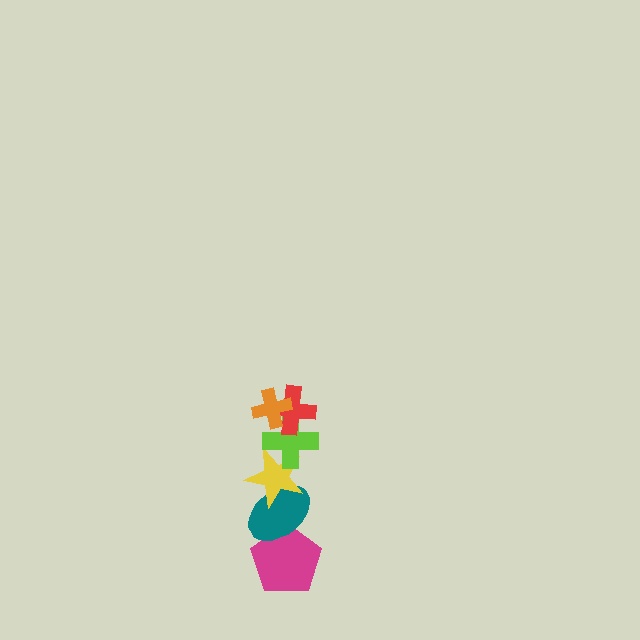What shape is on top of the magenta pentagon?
The teal ellipse is on top of the magenta pentagon.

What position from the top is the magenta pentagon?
The magenta pentagon is 6th from the top.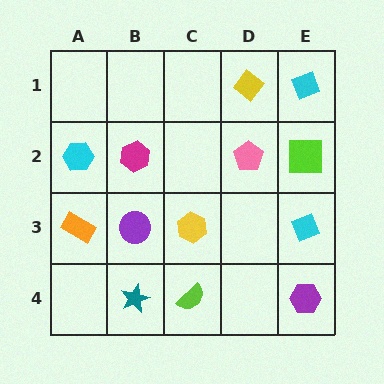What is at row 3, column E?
A cyan diamond.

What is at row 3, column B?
A purple circle.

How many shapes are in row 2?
4 shapes.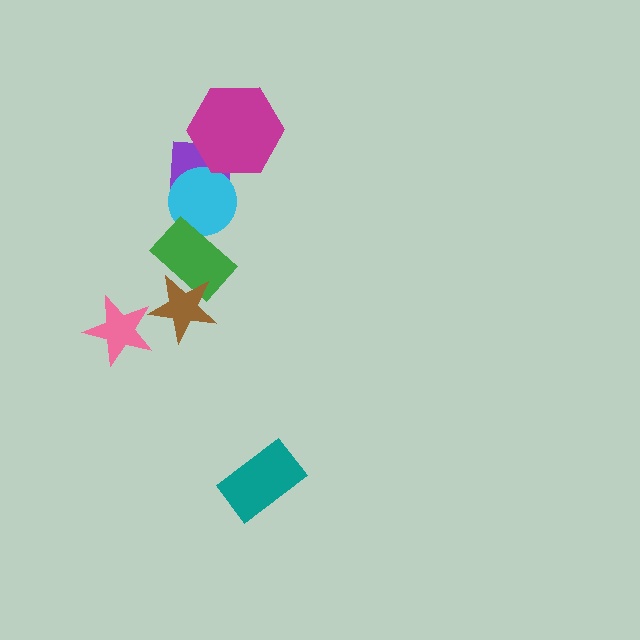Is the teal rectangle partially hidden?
No, no other shape covers it.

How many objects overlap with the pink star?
0 objects overlap with the pink star.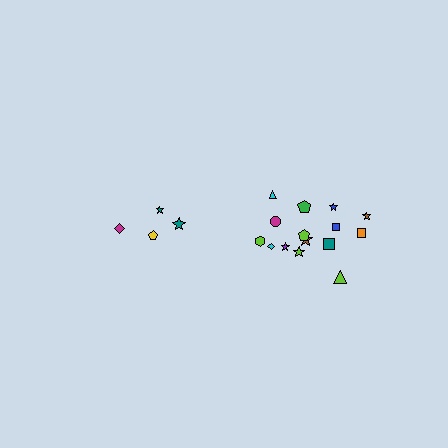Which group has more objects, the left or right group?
The right group.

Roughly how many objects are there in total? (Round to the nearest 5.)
Roughly 20 objects in total.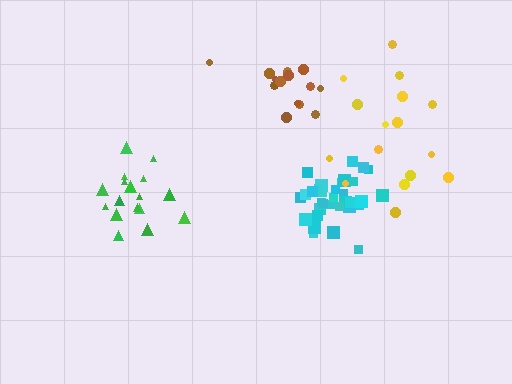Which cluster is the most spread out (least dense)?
Yellow.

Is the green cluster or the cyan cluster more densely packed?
Cyan.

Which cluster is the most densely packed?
Cyan.